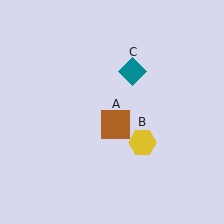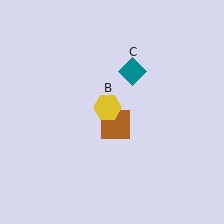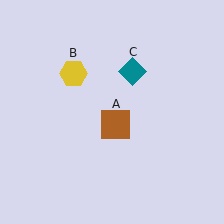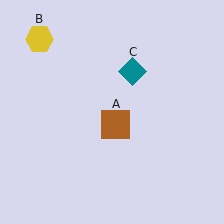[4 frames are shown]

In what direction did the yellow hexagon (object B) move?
The yellow hexagon (object B) moved up and to the left.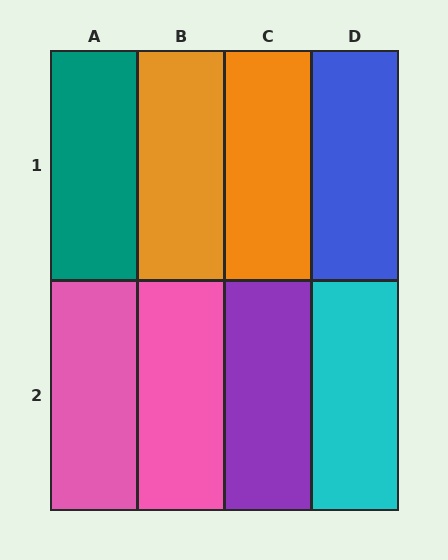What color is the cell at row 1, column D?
Blue.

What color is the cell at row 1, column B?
Orange.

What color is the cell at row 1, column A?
Teal.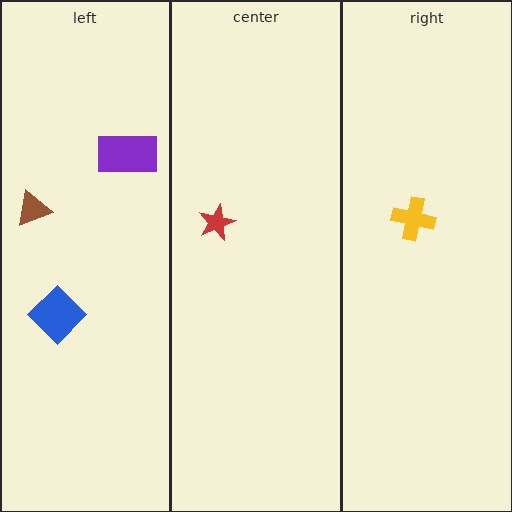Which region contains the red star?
The center region.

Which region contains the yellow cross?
The right region.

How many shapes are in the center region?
1.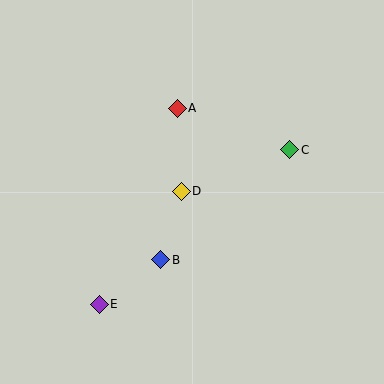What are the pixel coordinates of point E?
Point E is at (99, 304).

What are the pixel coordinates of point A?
Point A is at (177, 108).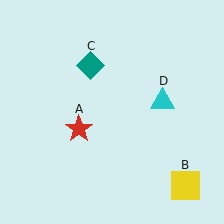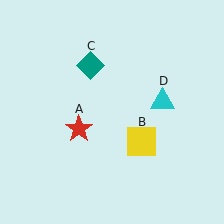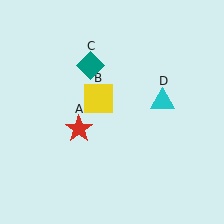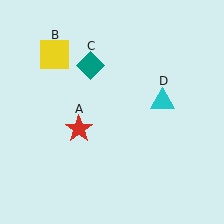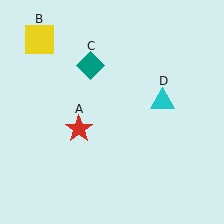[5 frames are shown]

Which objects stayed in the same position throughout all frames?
Red star (object A) and teal diamond (object C) and cyan triangle (object D) remained stationary.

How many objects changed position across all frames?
1 object changed position: yellow square (object B).